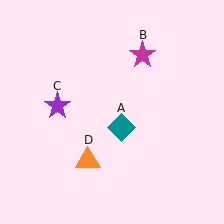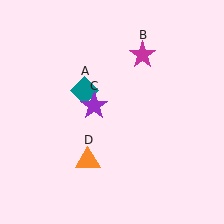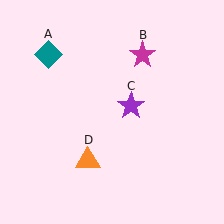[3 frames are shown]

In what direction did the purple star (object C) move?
The purple star (object C) moved right.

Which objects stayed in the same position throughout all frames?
Magenta star (object B) and orange triangle (object D) remained stationary.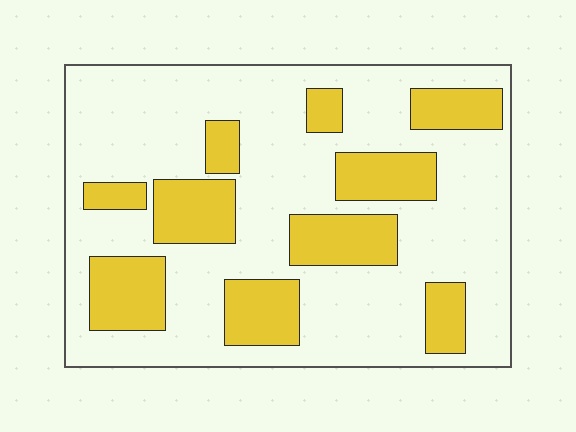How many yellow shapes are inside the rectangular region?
10.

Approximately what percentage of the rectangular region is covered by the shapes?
Approximately 30%.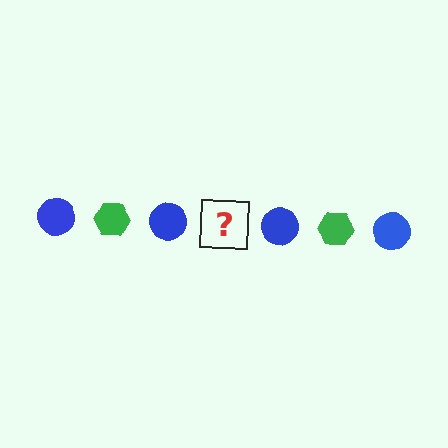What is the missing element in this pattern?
The missing element is a green hexagon.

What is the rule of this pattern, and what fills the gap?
The rule is that the pattern alternates between blue circle and green hexagon. The gap should be filled with a green hexagon.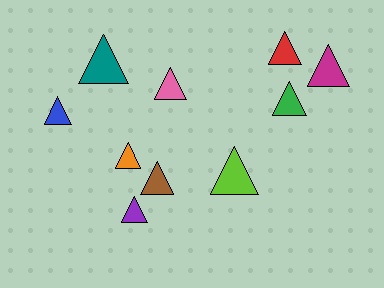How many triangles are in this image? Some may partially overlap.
There are 10 triangles.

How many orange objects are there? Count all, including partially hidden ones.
There is 1 orange object.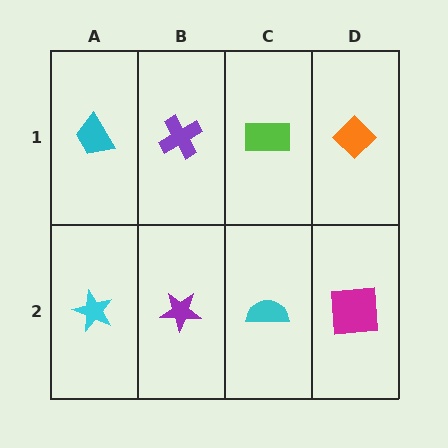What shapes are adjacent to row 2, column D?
An orange diamond (row 1, column D), a cyan semicircle (row 2, column C).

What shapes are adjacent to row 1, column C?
A cyan semicircle (row 2, column C), a purple cross (row 1, column B), an orange diamond (row 1, column D).